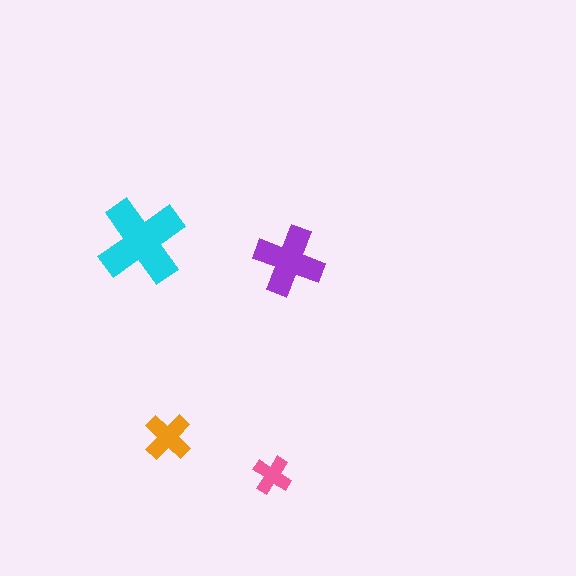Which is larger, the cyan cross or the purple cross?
The cyan one.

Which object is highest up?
The cyan cross is topmost.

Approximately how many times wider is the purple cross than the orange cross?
About 1.5 times wider.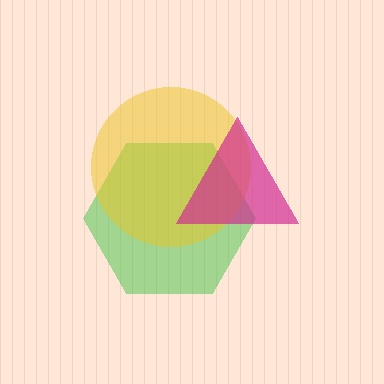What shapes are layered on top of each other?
The layered shapes are: a green hexagon, a yellow circle, a magenta triangle.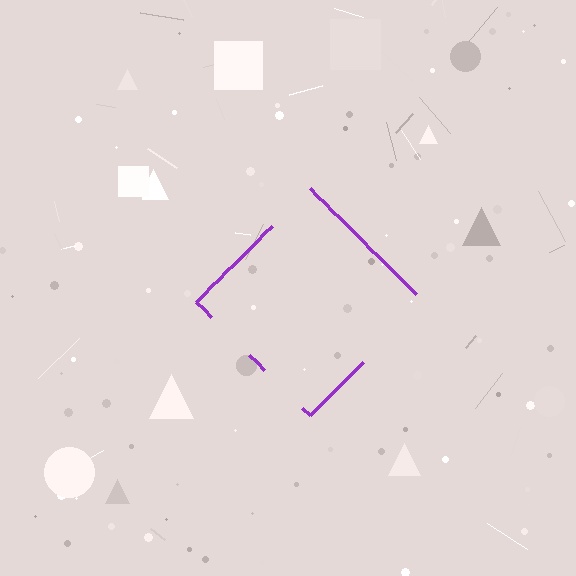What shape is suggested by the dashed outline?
The dashed outline suggests a diamond.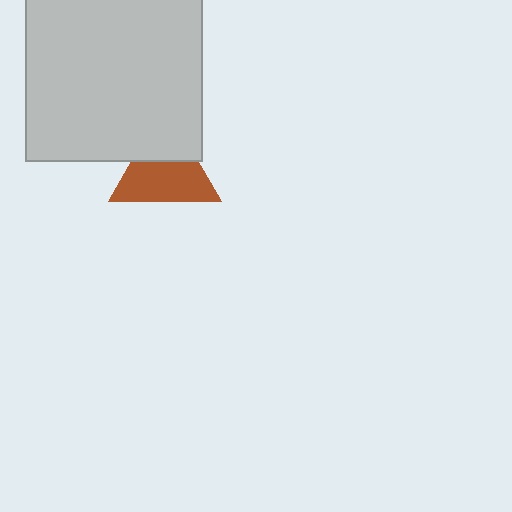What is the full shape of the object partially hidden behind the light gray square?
The partially hidden object is a brown triangle.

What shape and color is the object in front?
The object in front is a light gray square.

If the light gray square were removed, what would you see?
You would see the complete brown triangle.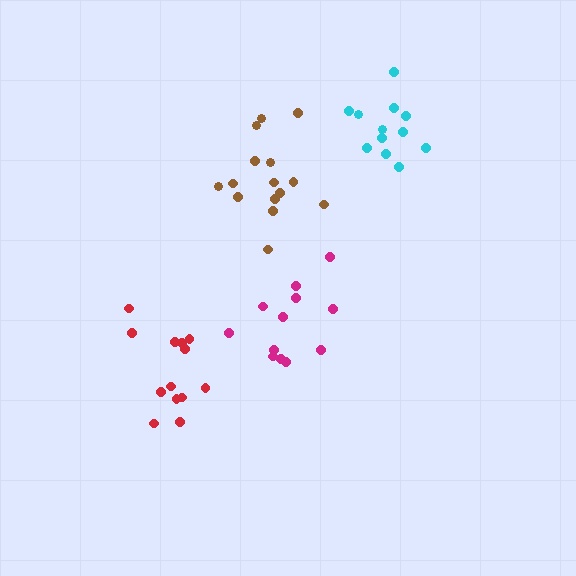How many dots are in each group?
Group 1: 13 dots, Group 2: 15 dots, Group 3: 12 dots, Group 4: 12 dots (52 total).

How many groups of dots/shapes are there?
There are 4 groups.